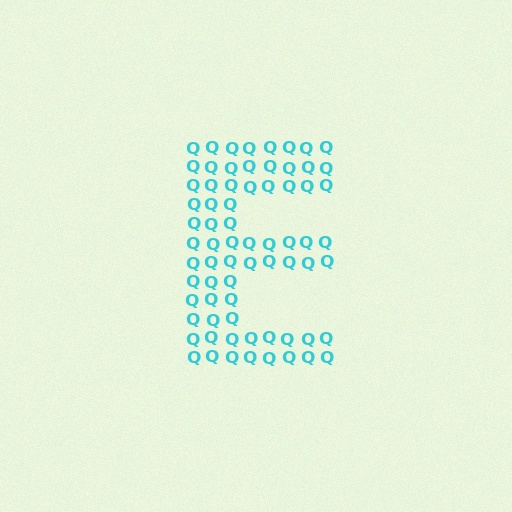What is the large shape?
The large shape is the letter E.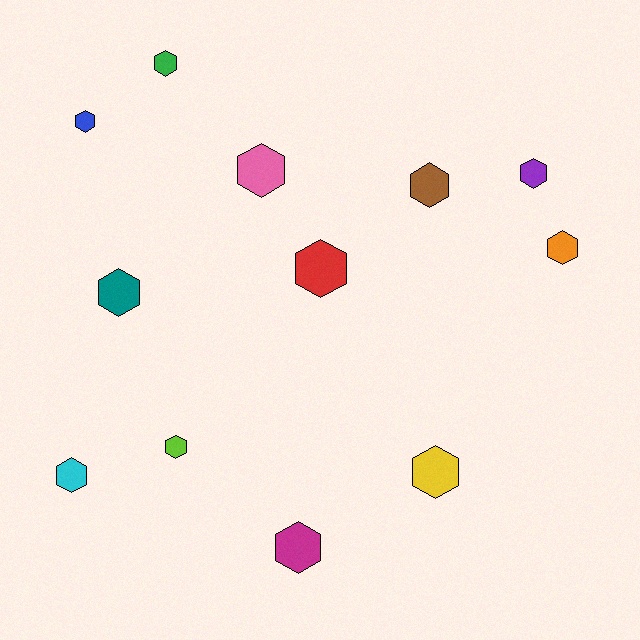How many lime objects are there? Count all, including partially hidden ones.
There is 1 lime object.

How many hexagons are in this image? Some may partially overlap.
There are 12 hexagons.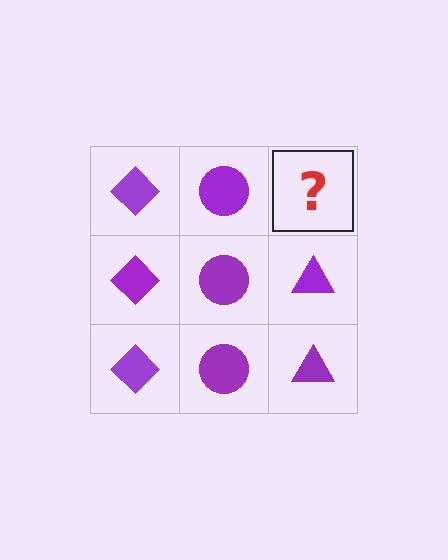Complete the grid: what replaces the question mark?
The question mark should be replaced with a purple triangle.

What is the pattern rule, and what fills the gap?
The rule is that each column has a consistent shape. The gap should be filled with a purple triangle.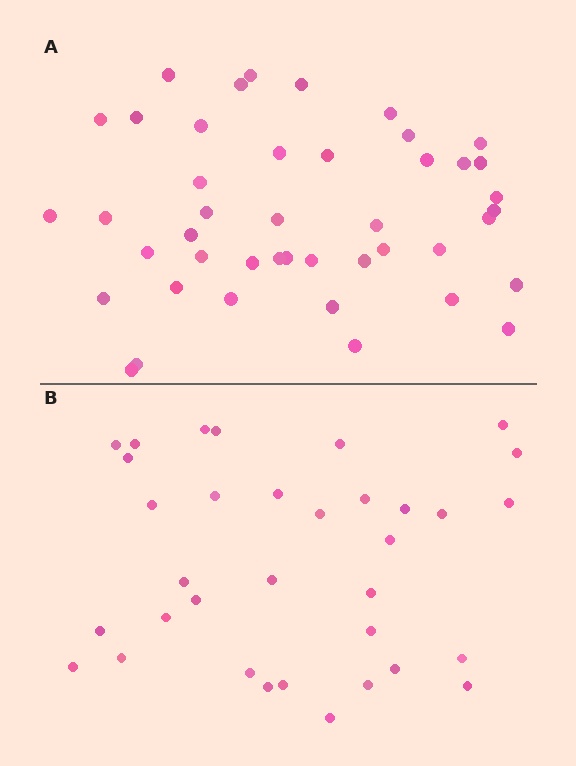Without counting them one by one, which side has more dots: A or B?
Region A (the top region) has more dots.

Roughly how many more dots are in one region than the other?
Region A has roughly 10 or so more dots than region B.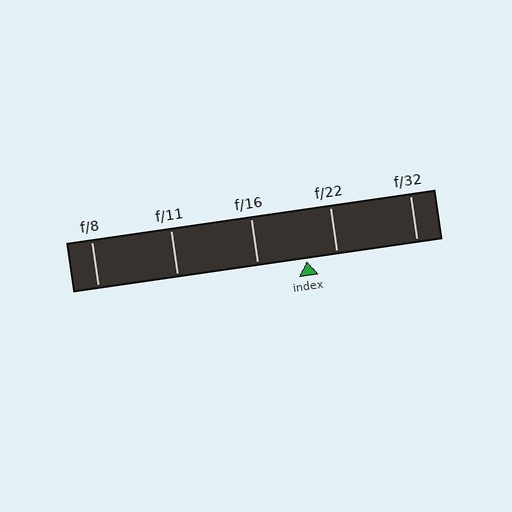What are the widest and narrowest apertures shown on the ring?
The widest aperture shown is f/8 and the narrowest is f/32.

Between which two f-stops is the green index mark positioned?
The index mark is between f/16 and f/22.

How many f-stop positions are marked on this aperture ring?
There are 5 f-stop positions marked.